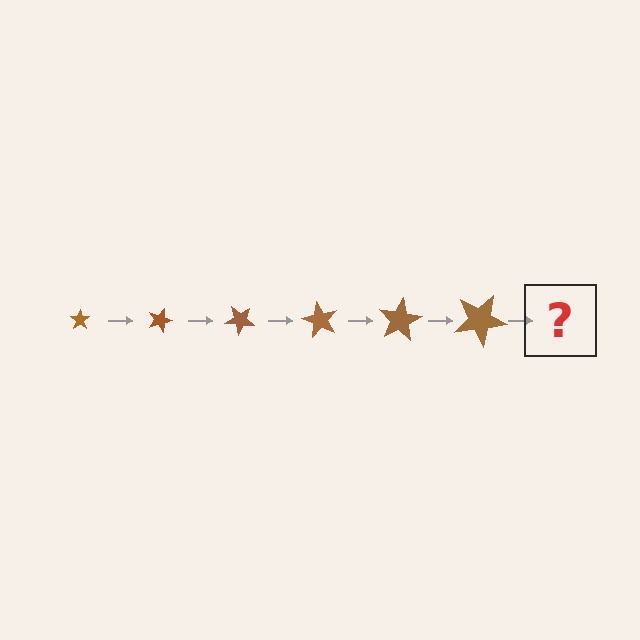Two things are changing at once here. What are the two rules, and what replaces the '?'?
The two rules are that the star grows larger each step and it rotates 20 degrees each step. The '?' should be a star, larger than the previous one and rotated 120 degrees from the start.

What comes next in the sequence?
The next element should be a star, larger than the previous one and rotated 120 degrees from the start.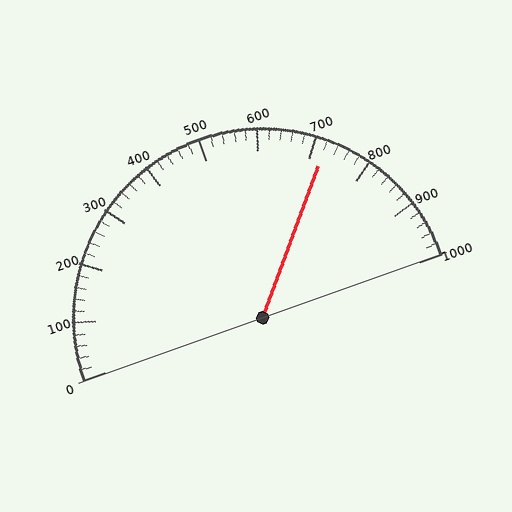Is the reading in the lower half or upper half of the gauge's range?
The reading is in the upper half of the range (0 to 1000).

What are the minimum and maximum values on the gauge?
The gauge ranges from 0 to 1000.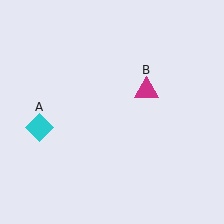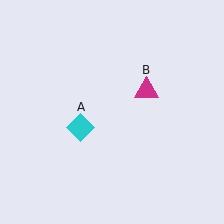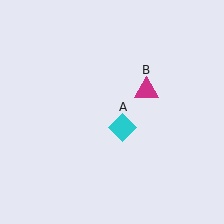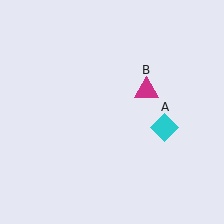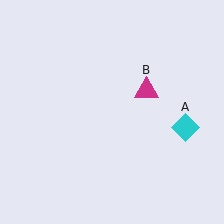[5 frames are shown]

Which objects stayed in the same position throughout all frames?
Magenta triangle (object B) remained stationary.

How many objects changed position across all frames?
1 object changed position: cyan diamond (object A).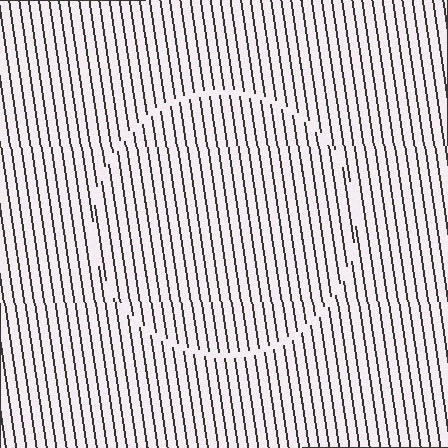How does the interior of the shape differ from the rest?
The interior of the shape contains the same grating, shifted by half a period — the contour is defined by the phase discontinuity where line-ends from the inner and outer gratings abut.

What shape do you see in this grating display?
An illusory circle. The interior of the shape contains the same grating, shifted by half a period — the contour is defined by the phase discontinuity where line-ends from the inner and outer gratings abut.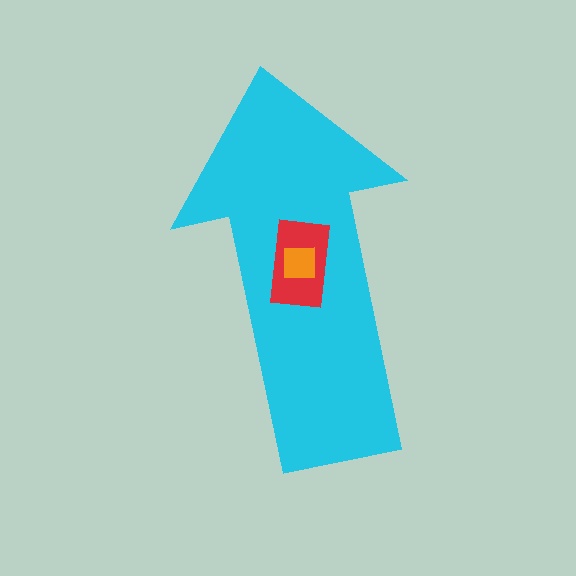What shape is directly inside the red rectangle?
The orange square.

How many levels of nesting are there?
3.